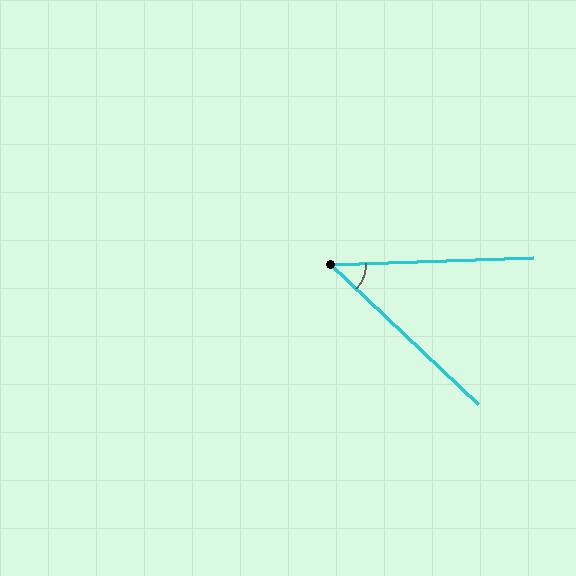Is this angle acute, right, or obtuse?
It is acute.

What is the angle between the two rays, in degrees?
Approximately 45 degrees.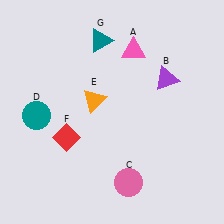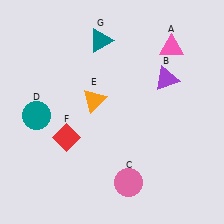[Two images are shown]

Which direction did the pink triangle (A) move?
The pink triangle (A) moved right.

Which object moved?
The pink triangle (A) moved right.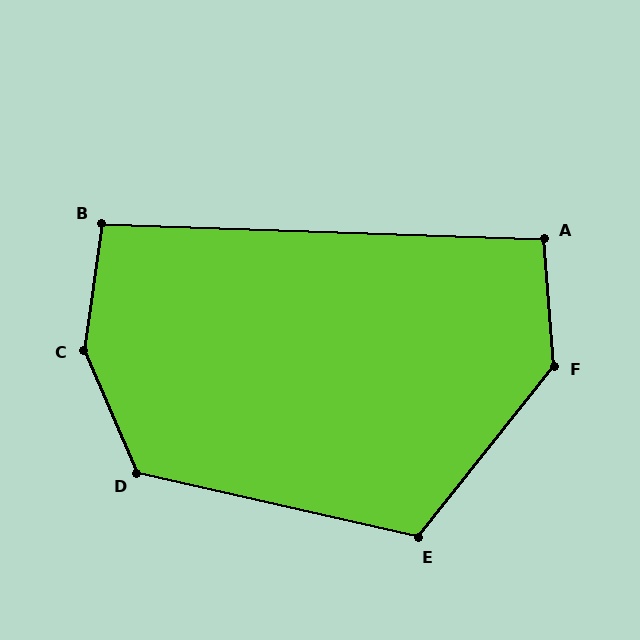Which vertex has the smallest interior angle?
B, at approximately 96 degrees.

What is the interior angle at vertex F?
Approximately 137 degrees (obtuse).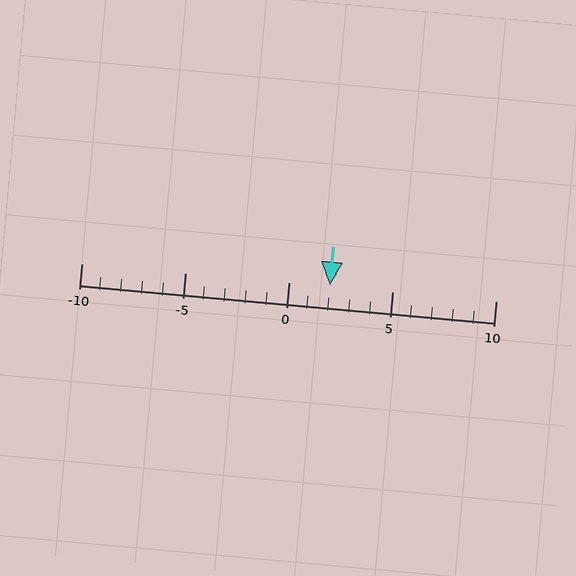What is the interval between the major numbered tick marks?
The major tick marks are spaced 5 units apart.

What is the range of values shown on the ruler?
The ruler shows values from -10 to 10.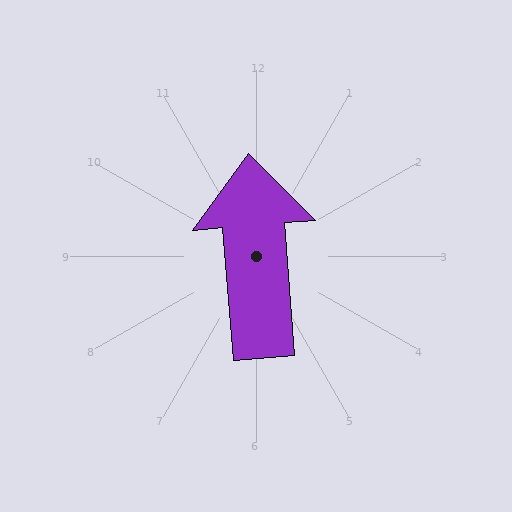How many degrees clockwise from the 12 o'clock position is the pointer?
Approximately 356 degrees.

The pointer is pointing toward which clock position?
Roughly 12 o'clock.